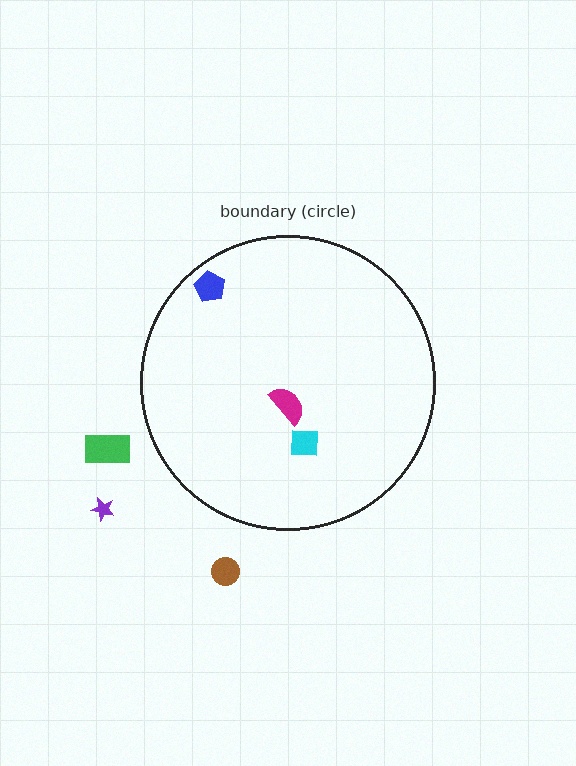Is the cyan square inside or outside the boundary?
Inside.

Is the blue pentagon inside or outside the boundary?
Inside.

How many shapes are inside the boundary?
3 inside, 3 outside.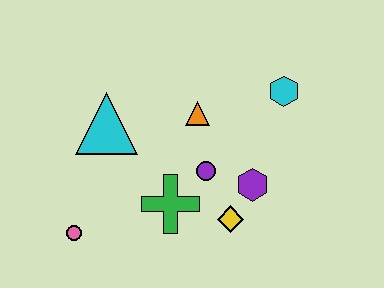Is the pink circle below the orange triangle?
Yes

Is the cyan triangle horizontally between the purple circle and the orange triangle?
No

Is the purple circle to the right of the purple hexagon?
No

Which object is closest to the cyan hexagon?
The orange triangle is closest to the cyan hexagon.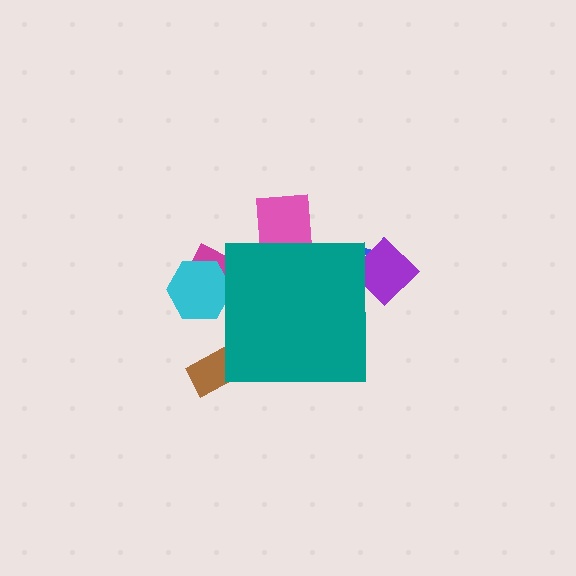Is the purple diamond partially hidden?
Yes, the purple diamond is partially hidden behind the teal square.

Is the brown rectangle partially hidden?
Yes, the brown rectangle is partially hidden behind the teal square.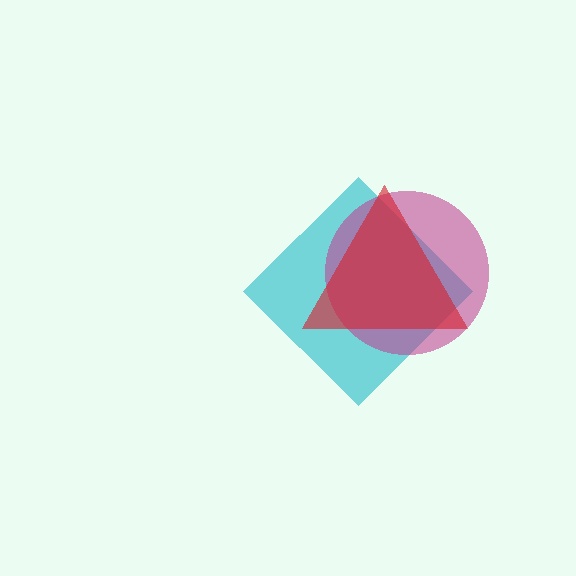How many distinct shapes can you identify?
There are 3 distinct shapes: a cyan diamond, a magenta circle, a red triangle.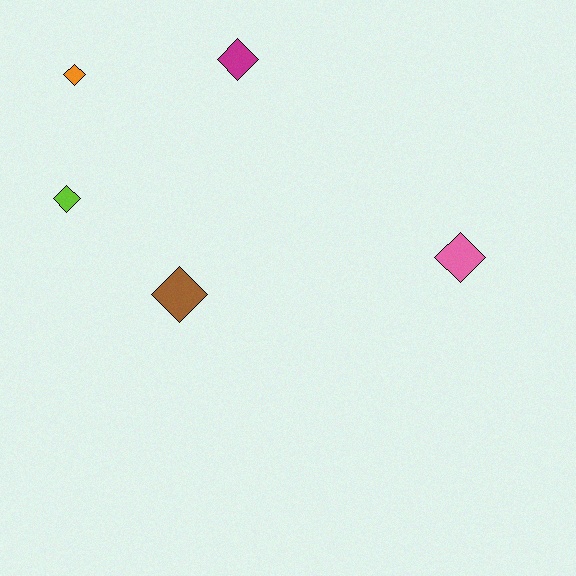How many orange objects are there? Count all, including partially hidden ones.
There is 1 orange object.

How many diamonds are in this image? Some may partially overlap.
There are 5 diamonds.